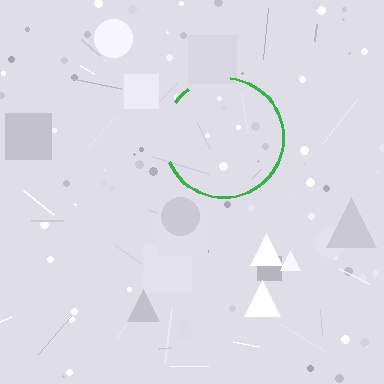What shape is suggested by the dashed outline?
The dashed outline suggests a circle.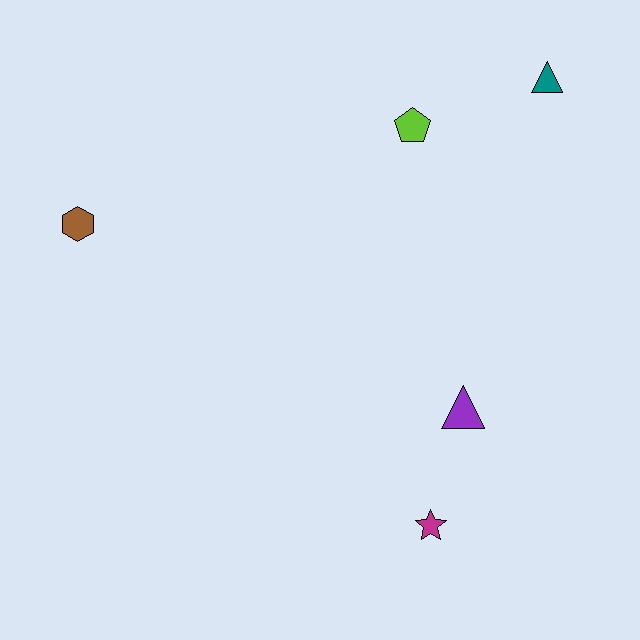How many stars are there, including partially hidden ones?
There is 1 star.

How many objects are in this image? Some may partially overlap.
There are 5 objects.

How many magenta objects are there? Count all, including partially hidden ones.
There is 1 magenta object.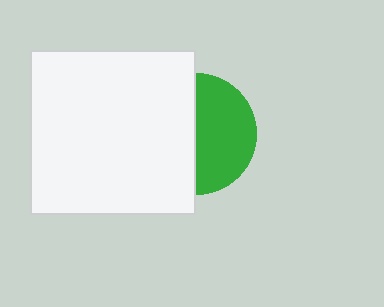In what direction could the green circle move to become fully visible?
The green circle could move right. That would shift it out from behind the white square entirely.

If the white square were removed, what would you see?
You would see the complete green circle.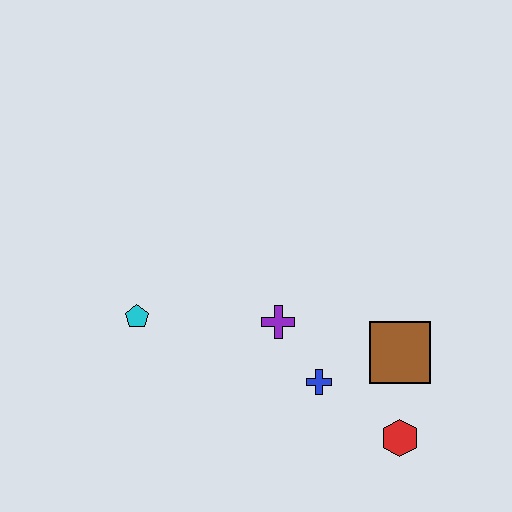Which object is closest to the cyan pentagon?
The purple cross is closest to the cyan pentagon.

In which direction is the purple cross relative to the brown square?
The purple cross is to the left of the brown square.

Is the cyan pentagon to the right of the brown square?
No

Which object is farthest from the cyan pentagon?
The red hexagon is farthest from the cyan pentagon.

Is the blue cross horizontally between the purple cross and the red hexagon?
Yes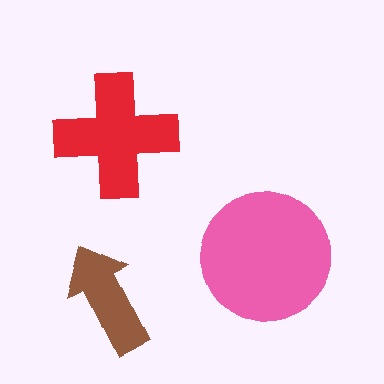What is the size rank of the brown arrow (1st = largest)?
3rd.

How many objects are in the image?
There are 3 objects in the image.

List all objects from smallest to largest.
The brown arrow, the red cross, the pink circle.